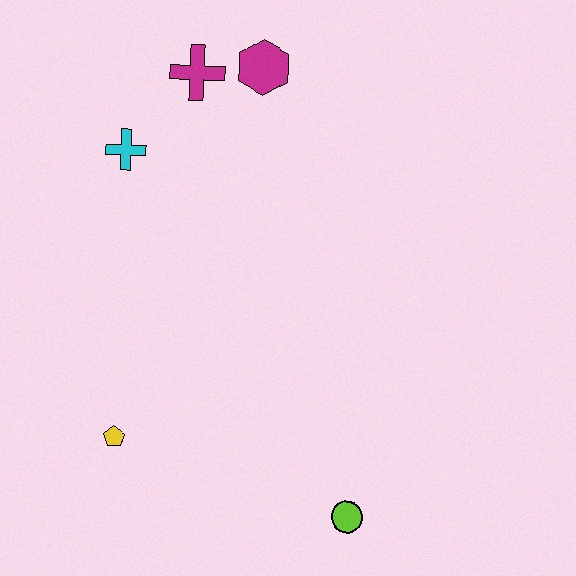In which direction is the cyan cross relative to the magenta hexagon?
The cyan cross is to the left of the magenta hexagon.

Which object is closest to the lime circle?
The yellow pentagon is closest to the lime circle.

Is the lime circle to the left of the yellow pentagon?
No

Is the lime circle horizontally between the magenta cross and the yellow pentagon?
No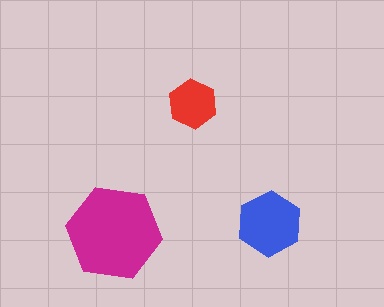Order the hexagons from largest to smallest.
the magenta one, the blue one, the red one.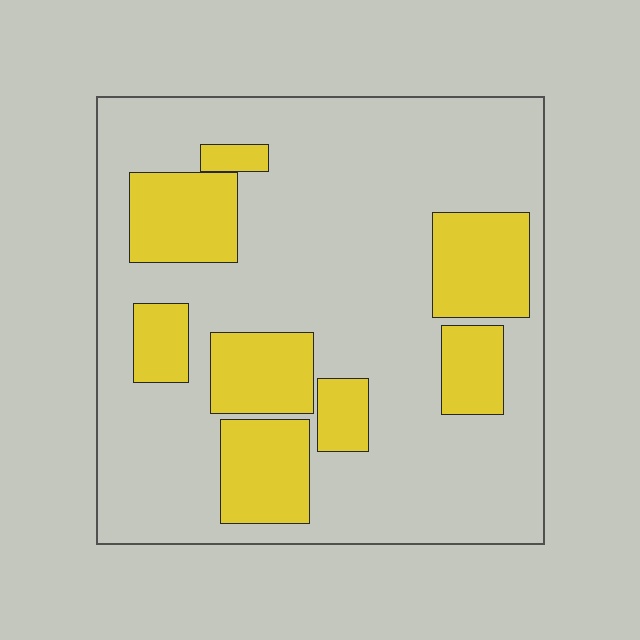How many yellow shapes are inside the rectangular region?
8.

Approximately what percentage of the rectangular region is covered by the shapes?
Approximately 25%.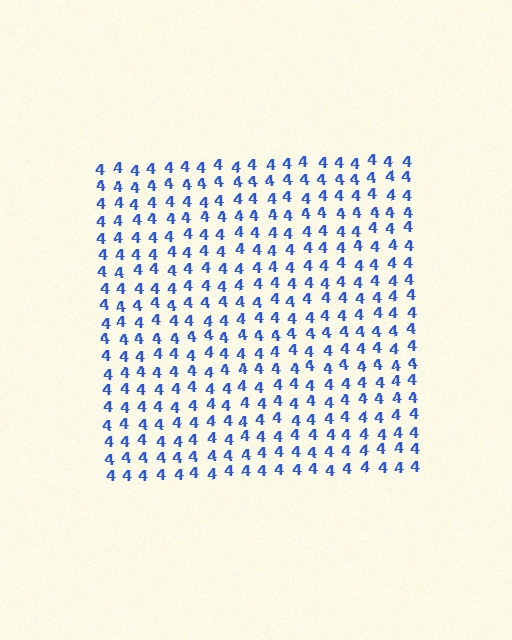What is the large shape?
The large shape is a square.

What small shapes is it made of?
It is made of small digit 4's.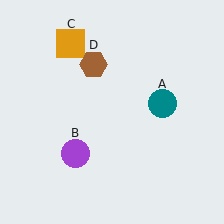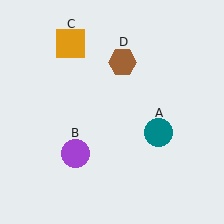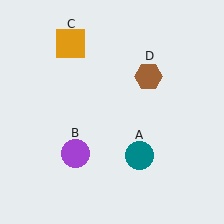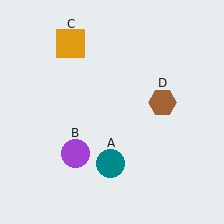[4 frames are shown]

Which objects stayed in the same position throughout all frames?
Purple circle (object B) and orange square (object C) remained stationary.